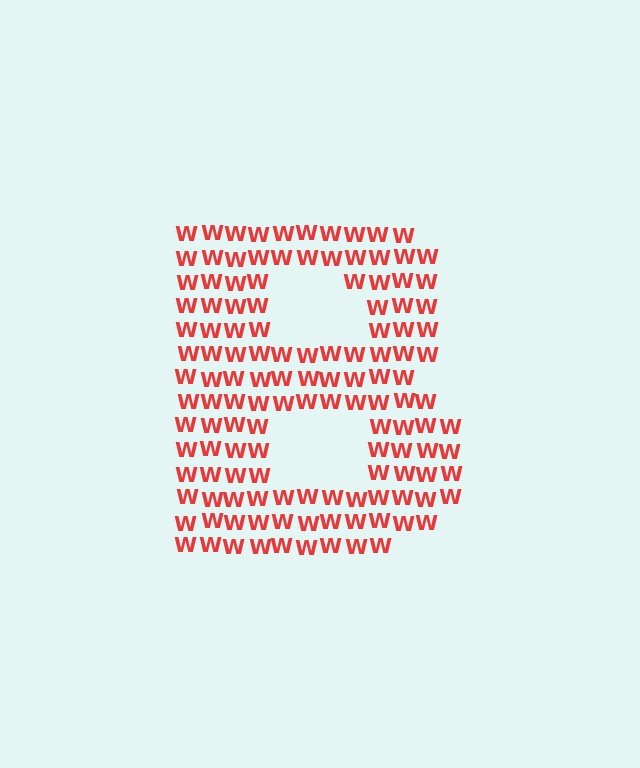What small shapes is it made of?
It is made of small letter W's.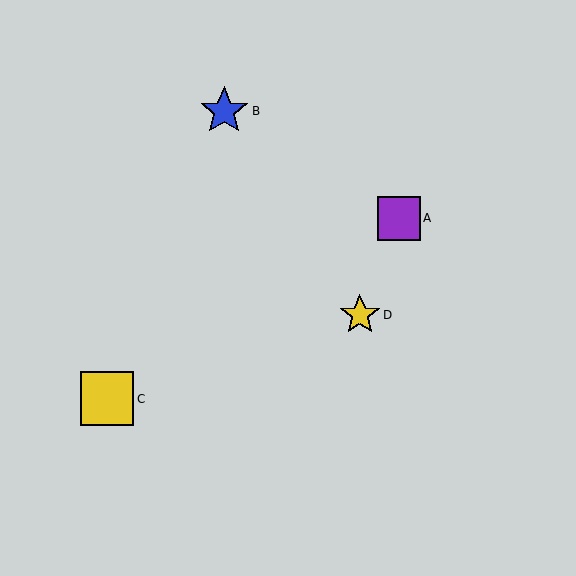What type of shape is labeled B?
Shape B is a blue star.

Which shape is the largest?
The yellow square (labeled C) is the largest.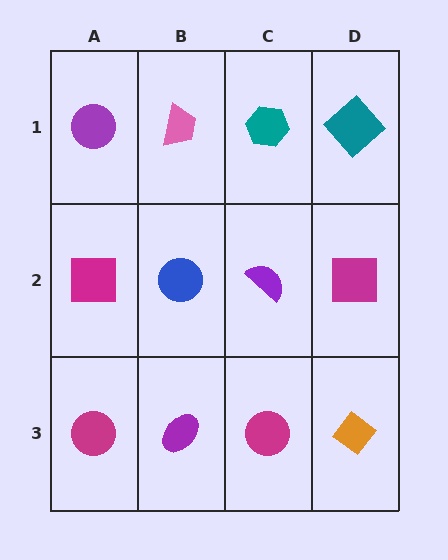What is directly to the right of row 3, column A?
A purple ellipse.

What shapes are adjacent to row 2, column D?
A teal diamond (row 1, column D), an orange diamond (row 3, column D), a purple semicircle (row 2, column C).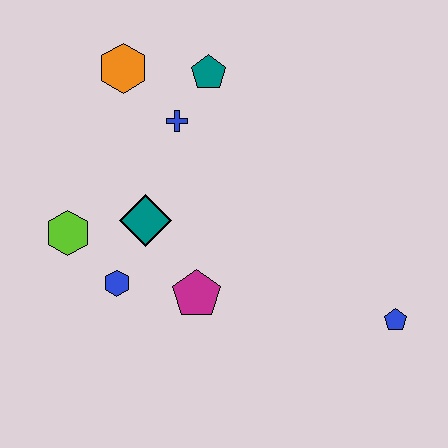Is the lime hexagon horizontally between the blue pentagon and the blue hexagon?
No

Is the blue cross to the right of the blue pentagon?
No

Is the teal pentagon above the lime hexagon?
Yes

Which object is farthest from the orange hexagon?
The blue pentagon is farthest from the orange hexagon.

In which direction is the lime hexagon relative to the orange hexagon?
The lime hexagon is below the orange hexagon.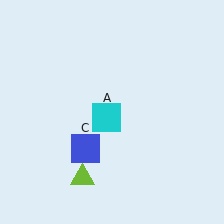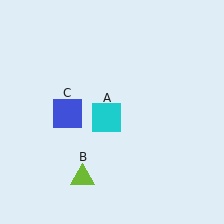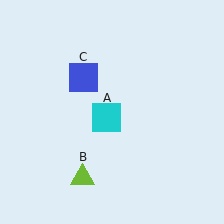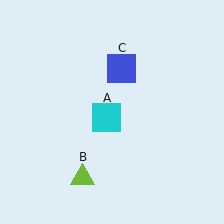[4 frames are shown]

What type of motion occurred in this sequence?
The blue square (object C) rotated clockwise around the center of the scene.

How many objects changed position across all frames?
1 object changed position: blue square (object C).